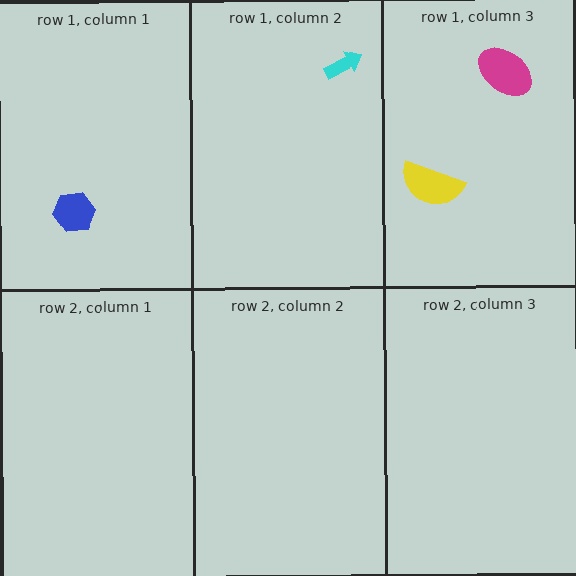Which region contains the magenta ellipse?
The row 1, column 3 region.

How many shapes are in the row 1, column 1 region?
1.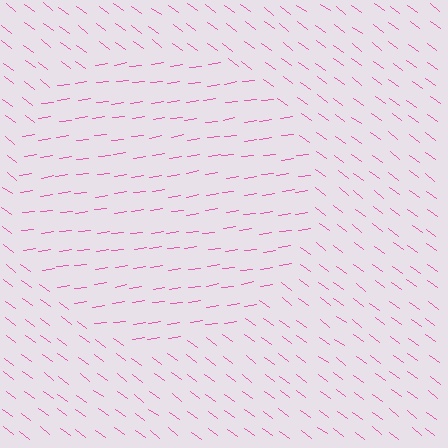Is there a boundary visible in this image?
Yes, there is a texture boundary formed by a change in line orientation.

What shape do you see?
I see a circle.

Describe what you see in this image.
The image is filled with small pink line segments. A circle region in the image has lines oriented differently from the surrounding lines, creating a visible texture boundary.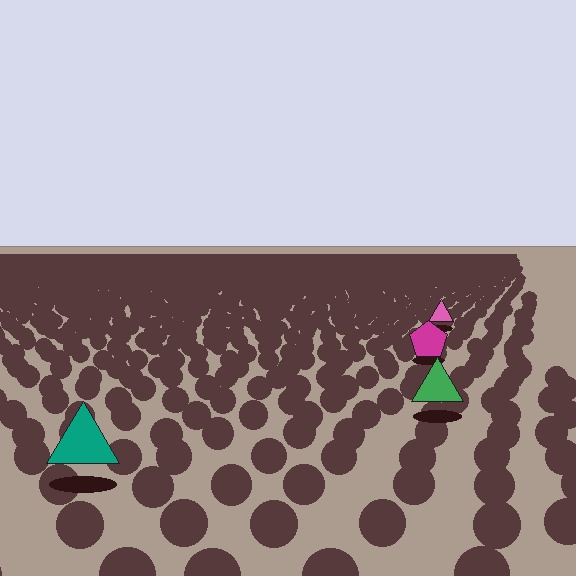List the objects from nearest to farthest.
From nearest to farthest: the teal triangle, the green triangle, the magenta pentagon, the pink triangle.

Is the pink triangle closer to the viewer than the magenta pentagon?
No. The magenta pentagon is closer — you can tell from the texture gradient: the ground texture is coarser near it.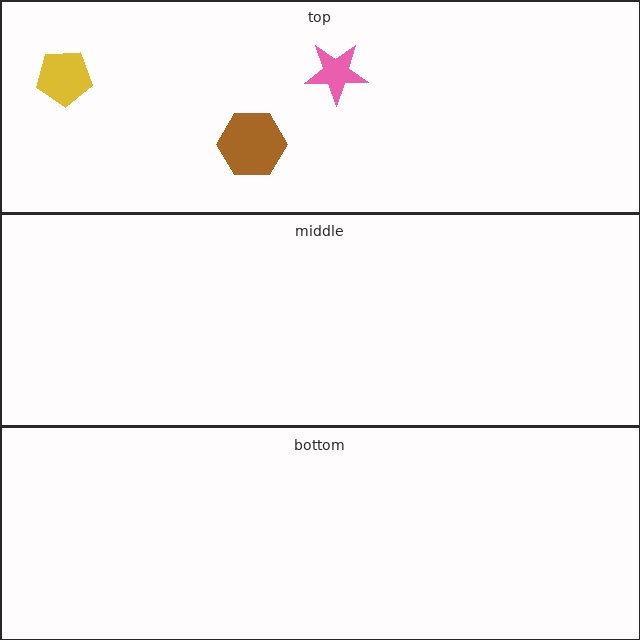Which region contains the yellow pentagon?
The top region.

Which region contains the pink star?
The top region.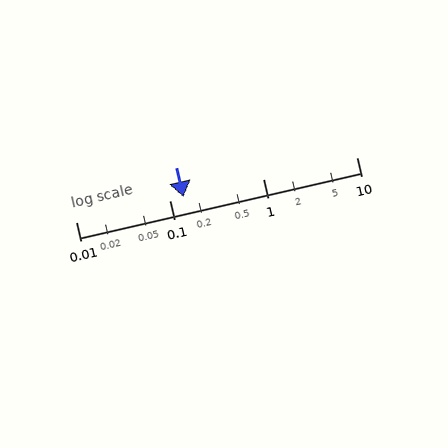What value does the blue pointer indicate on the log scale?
The pointer indicates approximately 0.14.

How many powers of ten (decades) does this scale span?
The scale spans 3 decades, from 0.01 to 10.